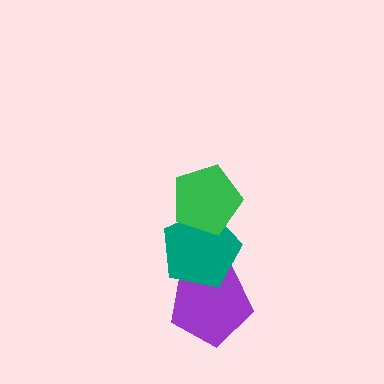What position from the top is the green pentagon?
The green pentagon is 1st from the top.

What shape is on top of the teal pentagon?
The green pentagon is on top of the teal pentagon.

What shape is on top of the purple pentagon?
The teal pentagon is on top of the purple pentagon.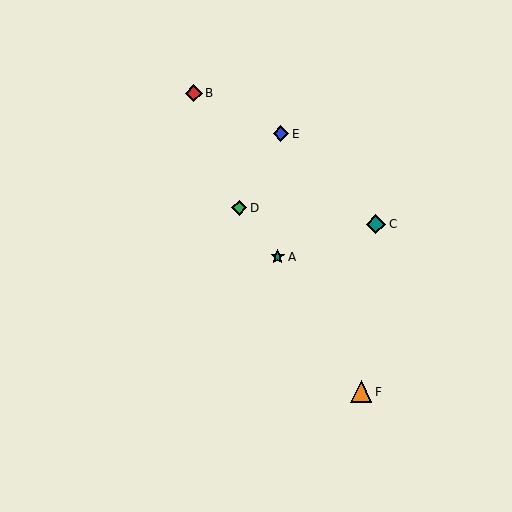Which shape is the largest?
The orange triangle (labeled F) is the largest.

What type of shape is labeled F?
Shape F is an orange triangle.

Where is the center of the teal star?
The center of the teal star is at (278, 257).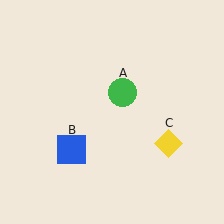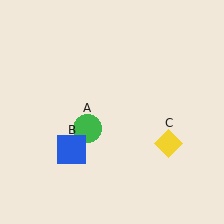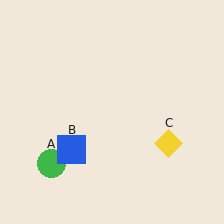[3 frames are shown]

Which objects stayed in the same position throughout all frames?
Blue square (object B) and yellow diamond (object C) remained stationary.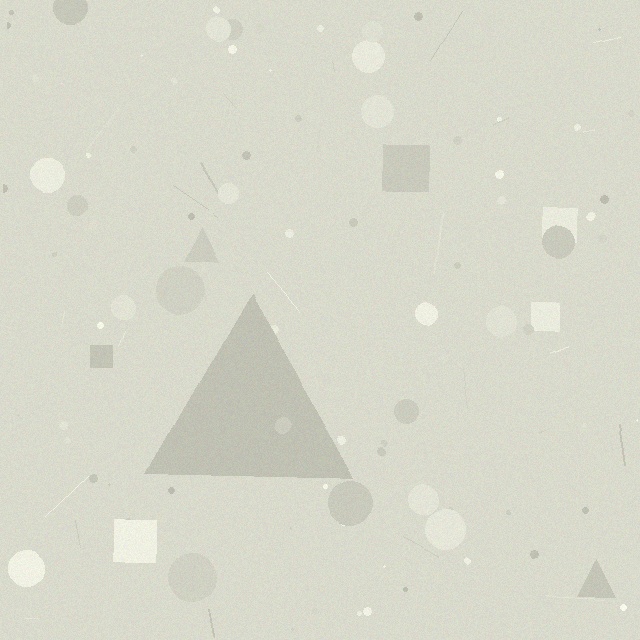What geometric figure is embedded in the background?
A triangle is embedded in the background.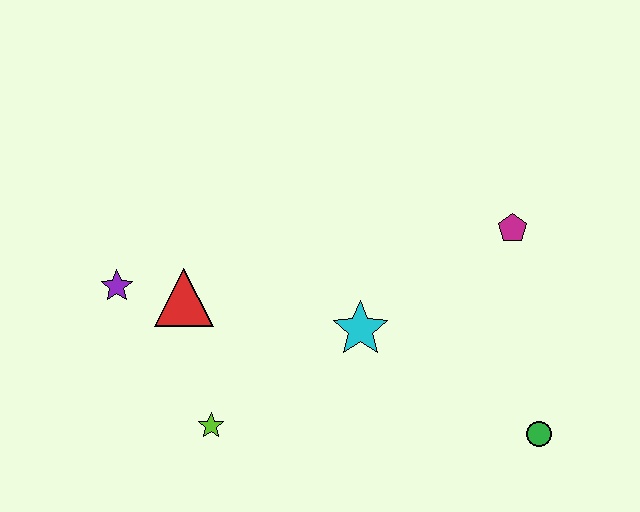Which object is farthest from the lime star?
The magenta pentagon is farthest from the lime star.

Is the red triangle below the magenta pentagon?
Yes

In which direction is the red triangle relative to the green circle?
The red triangle is to the left of the green circle.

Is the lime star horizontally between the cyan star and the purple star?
Yes